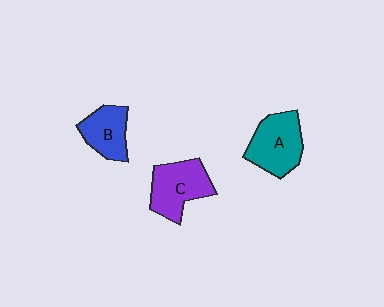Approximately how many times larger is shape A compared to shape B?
Approximately 1.3 times.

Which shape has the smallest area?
Shape B (blue).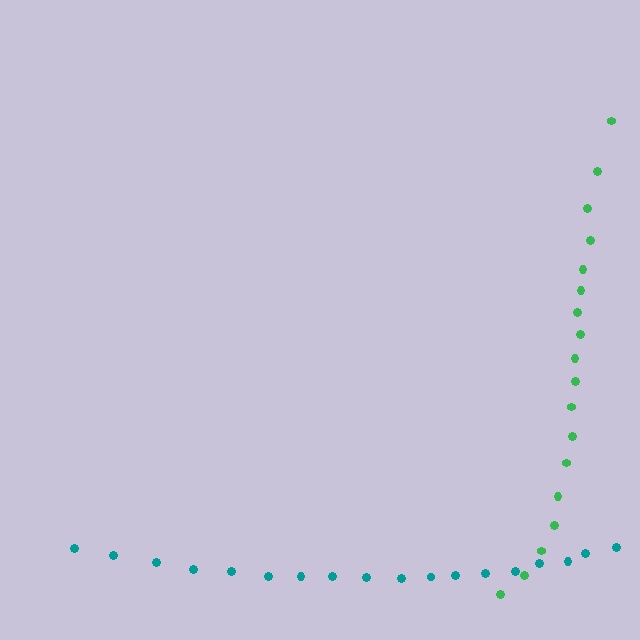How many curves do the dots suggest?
There are 2 distinct paths.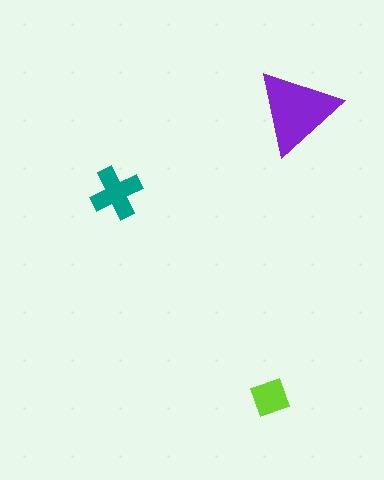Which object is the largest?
The purple triangle.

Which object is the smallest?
The lime diamond.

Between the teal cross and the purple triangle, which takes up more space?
The purple triangle.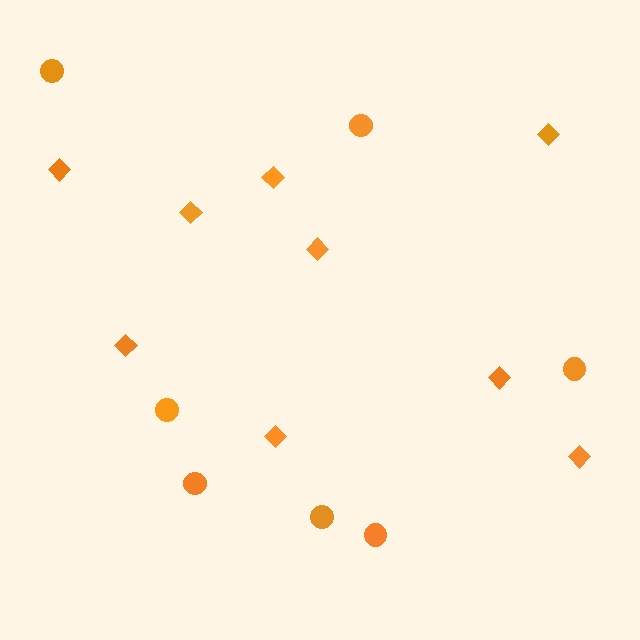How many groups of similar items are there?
There are 2 groups: one group of diamonds (9) and one group of circles (7).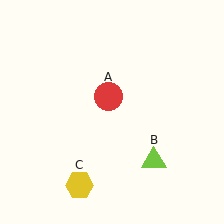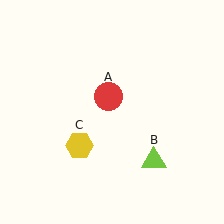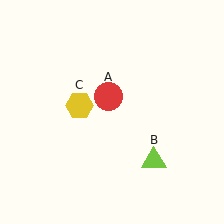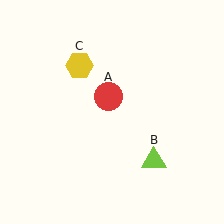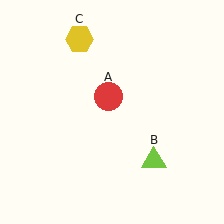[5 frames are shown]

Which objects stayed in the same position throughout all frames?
Red circle (object A) and lime triangle (object B) remained stationary.